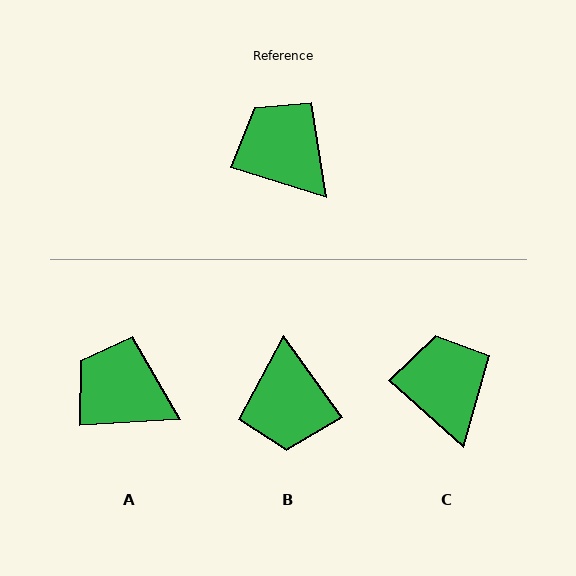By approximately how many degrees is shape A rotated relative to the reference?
Approximately 21 degrees counter-clockwise.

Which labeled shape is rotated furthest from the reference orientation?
B, about 143 degrees away.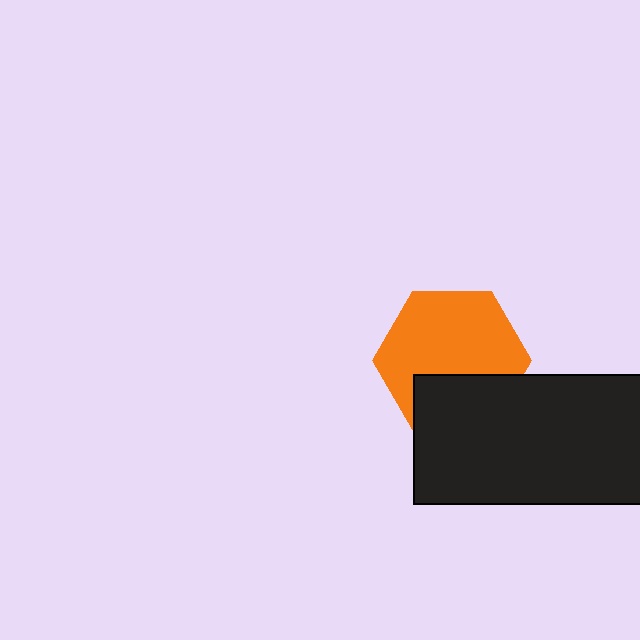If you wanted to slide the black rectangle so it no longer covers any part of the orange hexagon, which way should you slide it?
Slide it down — that is the most direct way to separate the two shapes.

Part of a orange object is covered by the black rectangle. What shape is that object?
It is a hexagon.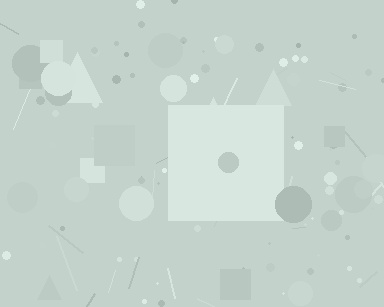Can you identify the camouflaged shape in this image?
The camouflaged shape is a square.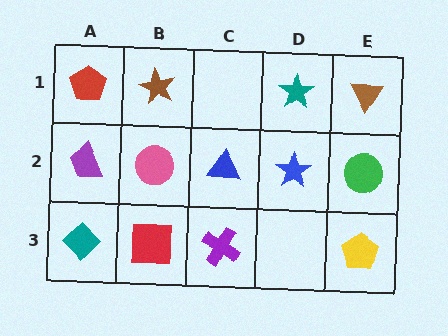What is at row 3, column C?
A purple cross.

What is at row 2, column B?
A pink circle.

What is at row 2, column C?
A blue triangle.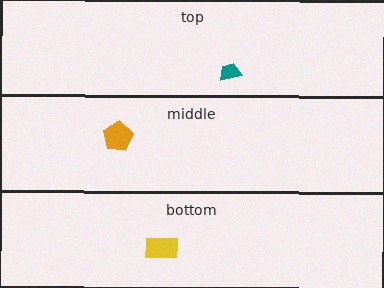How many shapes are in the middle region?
1.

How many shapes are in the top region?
1.